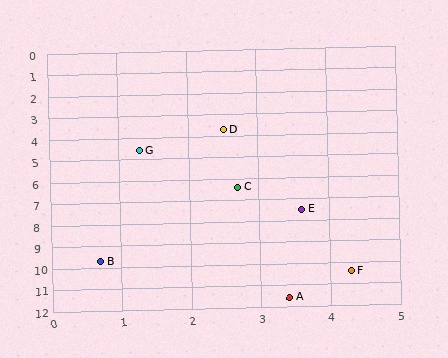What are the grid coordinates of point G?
Point G is at approximately (1.3, 4.6).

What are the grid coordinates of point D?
Point D is at approximately (2.5, 3.7).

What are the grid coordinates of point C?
Point C is at approximately (2.7, 6.4).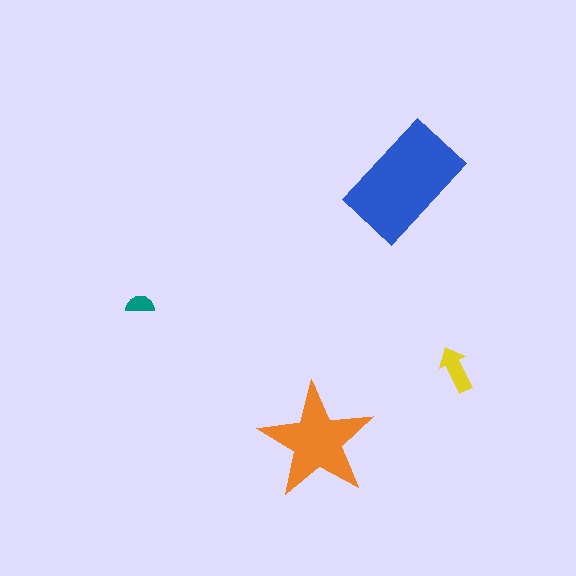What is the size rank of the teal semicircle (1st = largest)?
4th.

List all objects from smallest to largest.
The teal semicircle, the yellow arrow, the orange star, the blue rectangle.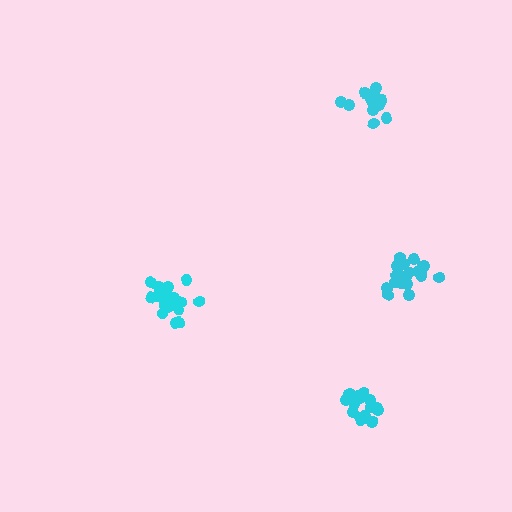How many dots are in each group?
Group 1: 19 dots, Group 2: 19 dots, Group 3: 17 dots, Group 4: 13 dots (68 total).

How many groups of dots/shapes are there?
There are 4 groups.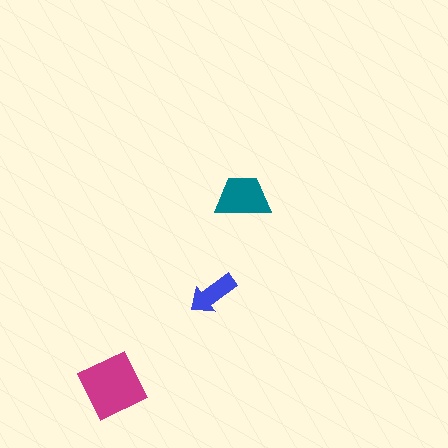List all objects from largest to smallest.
The magenta diamond, the teal trapezoid, the blue arrow.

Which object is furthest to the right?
The teal trapezoid is rightmost.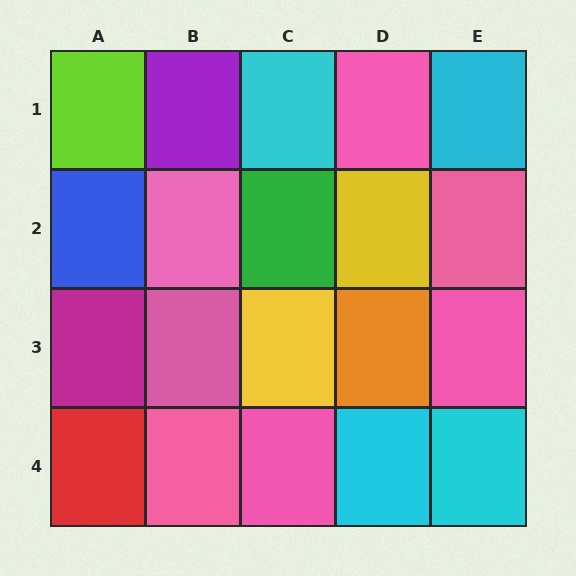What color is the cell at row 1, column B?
Purple.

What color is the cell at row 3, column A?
Magenta.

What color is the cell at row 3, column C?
Yellow.